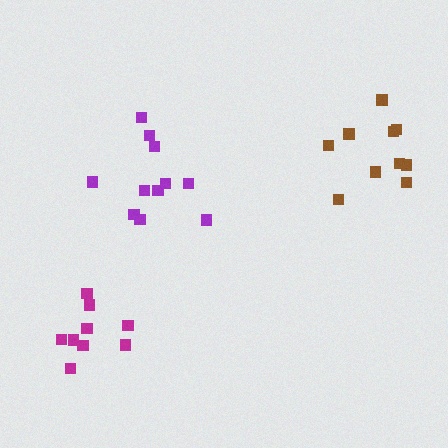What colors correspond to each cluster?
The clusters are colored: magenta, purple, brown.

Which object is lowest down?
The magenta cluster is bottommost.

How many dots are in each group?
Group 1: 9 dots, Group 2: 11 dots, Group 3: 10 dots (30 total).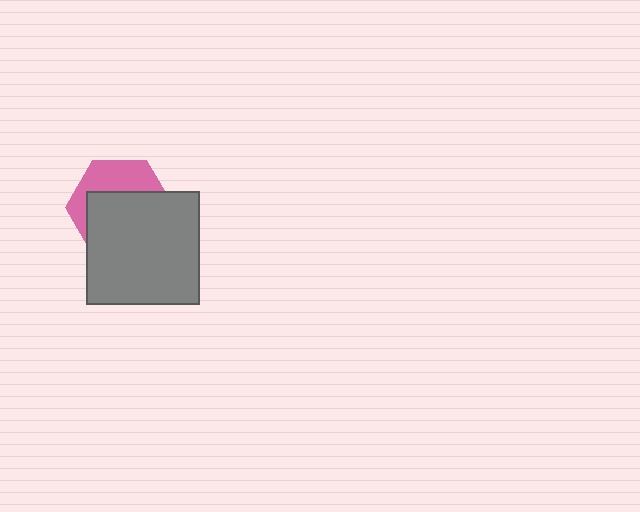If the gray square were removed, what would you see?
You would see the complete pink hexagon.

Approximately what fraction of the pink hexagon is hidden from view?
Roughly 63% of the pink hexagon is hidden behind the gray square.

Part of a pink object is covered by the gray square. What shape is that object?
It is a hexagon.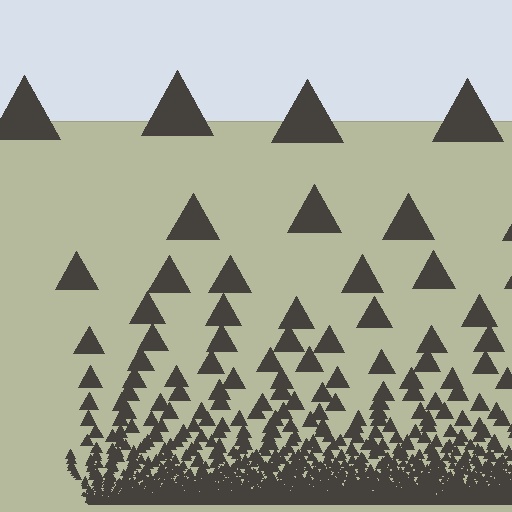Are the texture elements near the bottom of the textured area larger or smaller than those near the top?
Smaller. The gradient is inverted — elements near the bottom are smaller and denser.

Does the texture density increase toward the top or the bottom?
Density increases toward the bottom.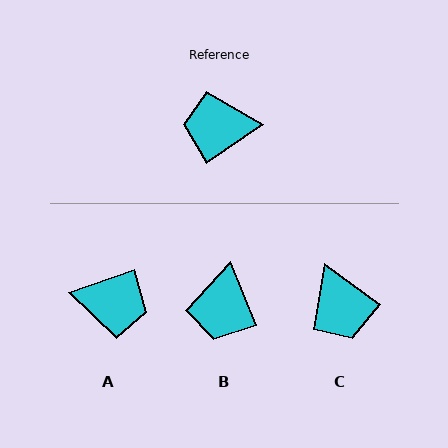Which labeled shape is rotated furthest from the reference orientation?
A, about 165 degrees away.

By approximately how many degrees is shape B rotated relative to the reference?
Approximately 78 degrees counter-clockwise.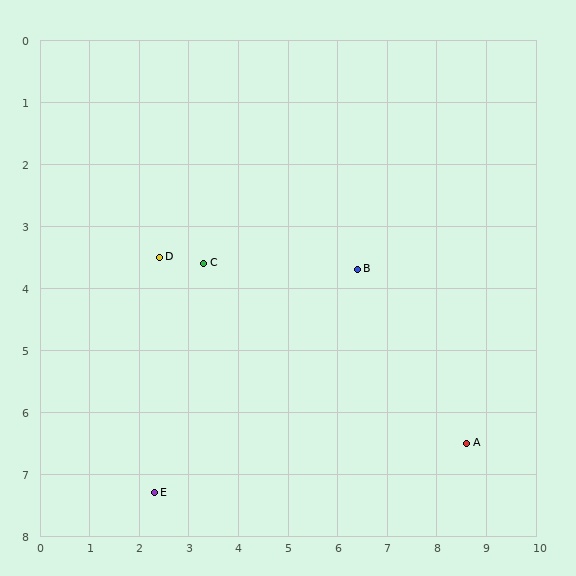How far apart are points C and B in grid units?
Points C and B are about 3.1 grid units apart.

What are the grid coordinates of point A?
Point A is at approximately (8.6, 6.5).